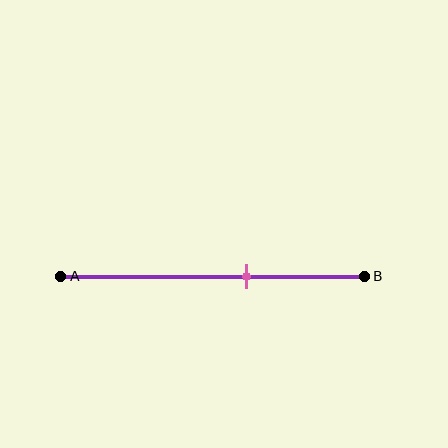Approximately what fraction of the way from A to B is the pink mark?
The pink mark is approximately 60% of the way from A to B.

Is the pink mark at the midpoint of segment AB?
No, the mark is at about 60% from A, not at the 50% midpoint.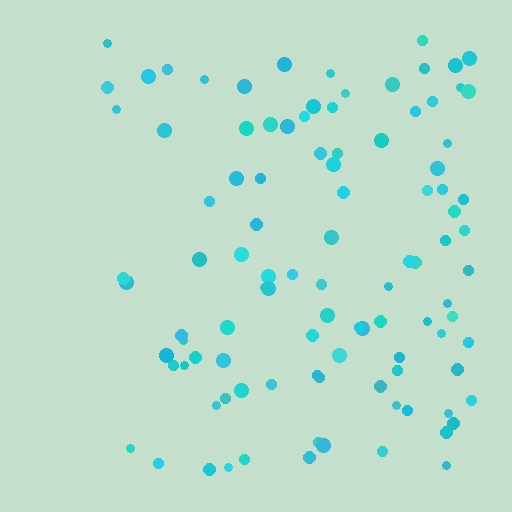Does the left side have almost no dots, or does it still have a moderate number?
Still a moderate number, just noticeably fewer than the right.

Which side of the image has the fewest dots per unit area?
The left.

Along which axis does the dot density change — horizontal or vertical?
Horizontal.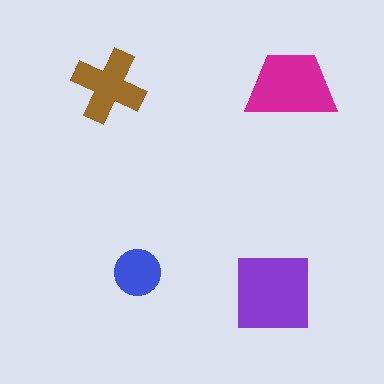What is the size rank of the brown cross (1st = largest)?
3rd.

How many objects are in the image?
There are 4 objects in the image.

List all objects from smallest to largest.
The blue circle, the brown cross, the magenta trapezoid, the purple square.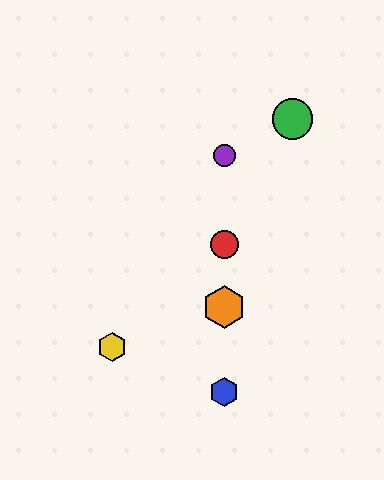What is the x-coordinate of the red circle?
The red circle is at x≈224.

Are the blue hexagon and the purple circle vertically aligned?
Yes, both are at x≈224.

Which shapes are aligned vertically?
The red circle, the blue hexagon, the purple circle, the orange hexagon are aligned vertically.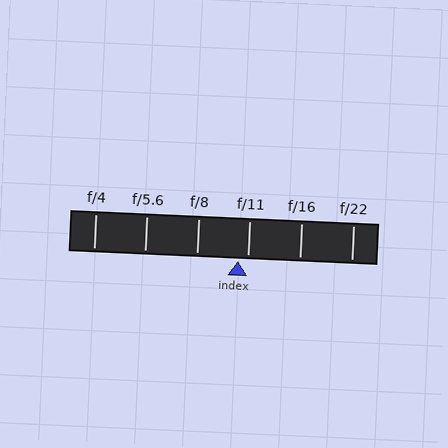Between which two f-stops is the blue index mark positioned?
The index mark is between f/8 and f/11.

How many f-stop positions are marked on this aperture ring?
There are 6 f-stop positions marked.